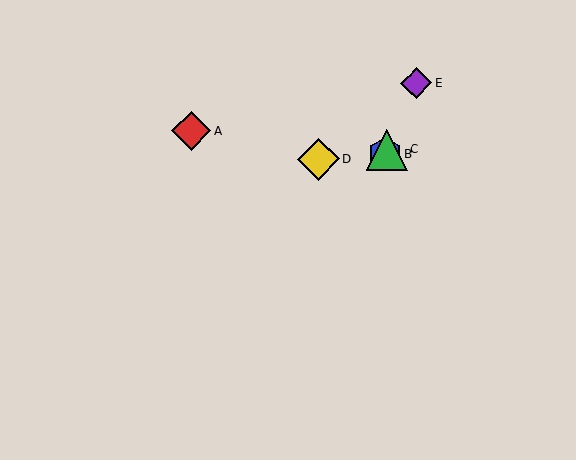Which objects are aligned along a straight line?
Objects B, C, E are aligned along a straight line.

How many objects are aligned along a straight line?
3 objects (B, C, E) are aligned along a straight line.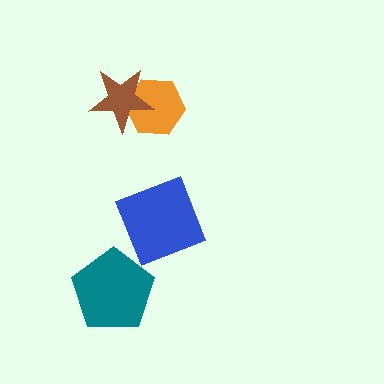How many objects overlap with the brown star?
1 object overlaps with the brown star.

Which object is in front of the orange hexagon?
The brown star is in front of the orange hexagon.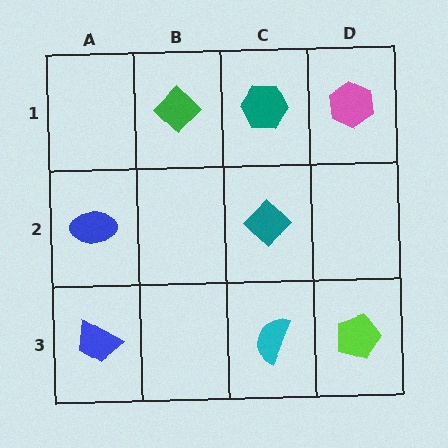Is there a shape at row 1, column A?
No, that cell is empty.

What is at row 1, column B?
A green diamond.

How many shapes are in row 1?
3 shapes.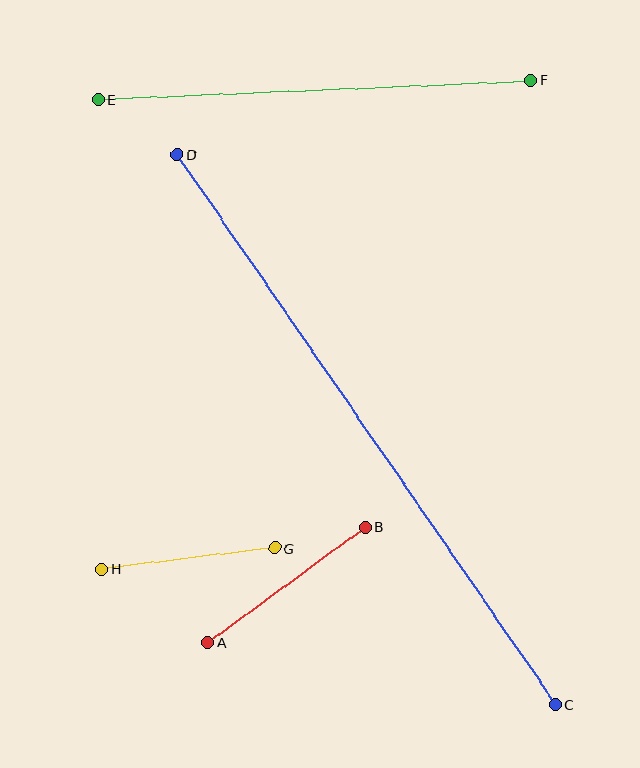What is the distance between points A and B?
The distance is approximately 195 pixels.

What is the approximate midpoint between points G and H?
The midpoint is at approximately (188, 559) pixels.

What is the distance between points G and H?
The distance is approximately 174 pixels.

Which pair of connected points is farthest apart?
Points C and D are farthest apart.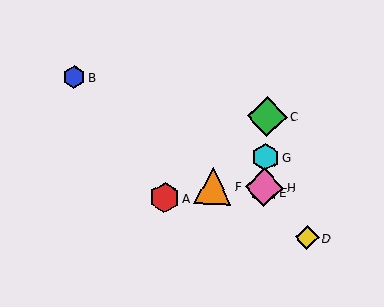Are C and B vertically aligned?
No, C is at x≈267 and B is at x≈74.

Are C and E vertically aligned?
Yes, both are at x≈267.